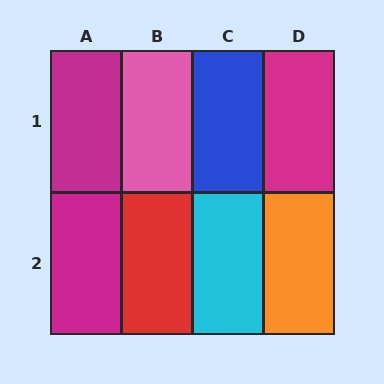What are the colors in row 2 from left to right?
Magenta, red, cyan, orange.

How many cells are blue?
1 cell is blue.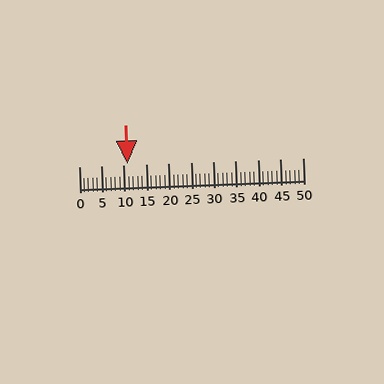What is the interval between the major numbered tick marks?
The major tick marks are spaced 5 units apart.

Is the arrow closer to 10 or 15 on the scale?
The arrow is closer to 10.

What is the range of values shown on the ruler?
The ruler shows values from 0 to 50.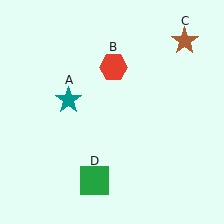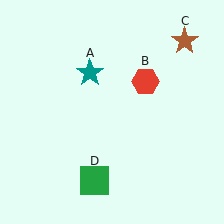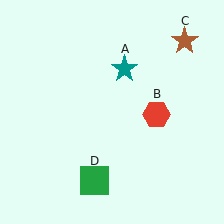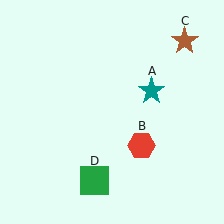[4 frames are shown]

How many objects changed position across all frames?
2 objects changed position: teal star (object A), red hexagon (object B).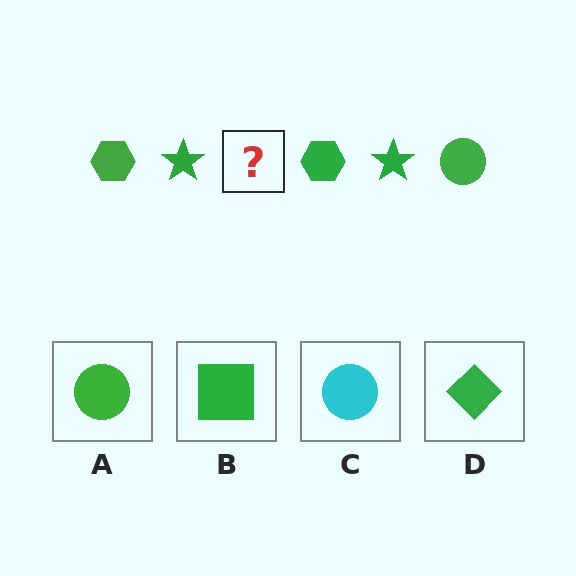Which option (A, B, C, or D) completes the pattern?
A.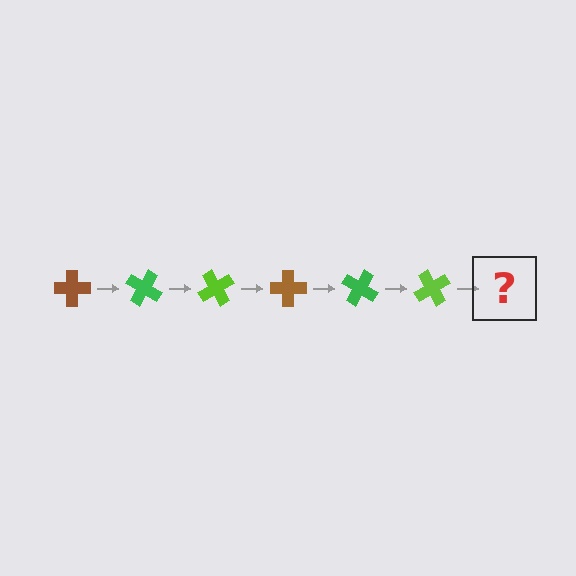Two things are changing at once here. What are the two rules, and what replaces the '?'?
The two rules are that it rotates 30 degrees each step and the color cycles through brown, green, and lime. The '?' should be a brown cross, rotated 180 degrees from the start.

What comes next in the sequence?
The next element should be a brown cross, rotated 180 degrees from the start.